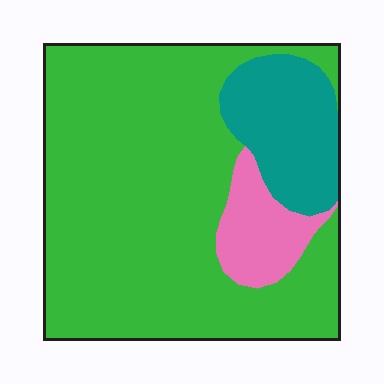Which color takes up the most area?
Green, at roughly 75%.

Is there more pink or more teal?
Teal.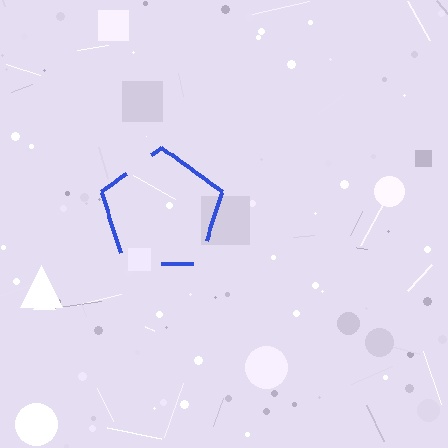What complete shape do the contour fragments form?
The contour fragments form a pentagon.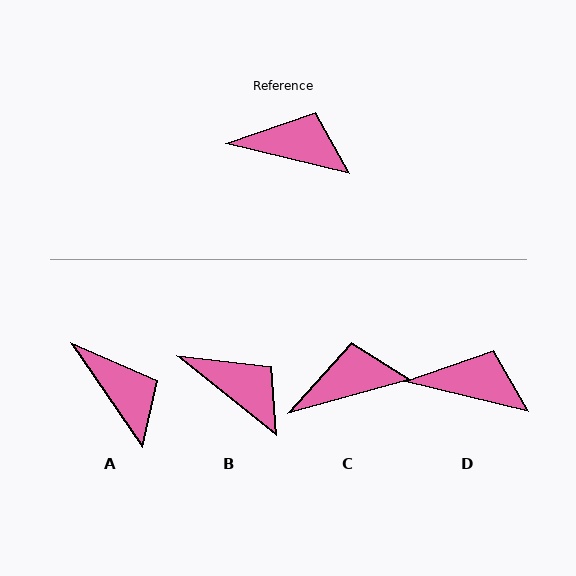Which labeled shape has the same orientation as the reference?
D.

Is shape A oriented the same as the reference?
No, it is off by about 42 degrees.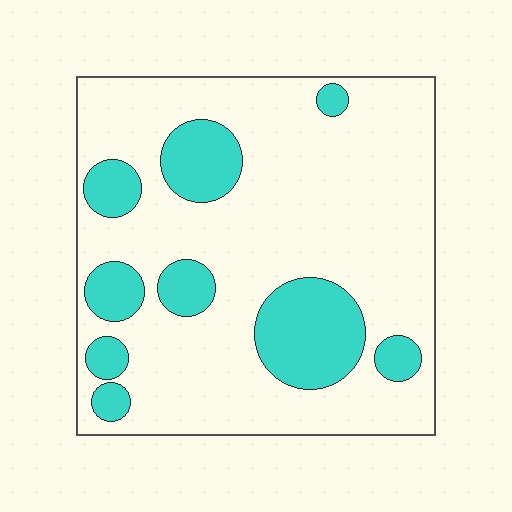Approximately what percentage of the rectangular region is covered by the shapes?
Approximately 20%.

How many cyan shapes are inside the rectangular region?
9.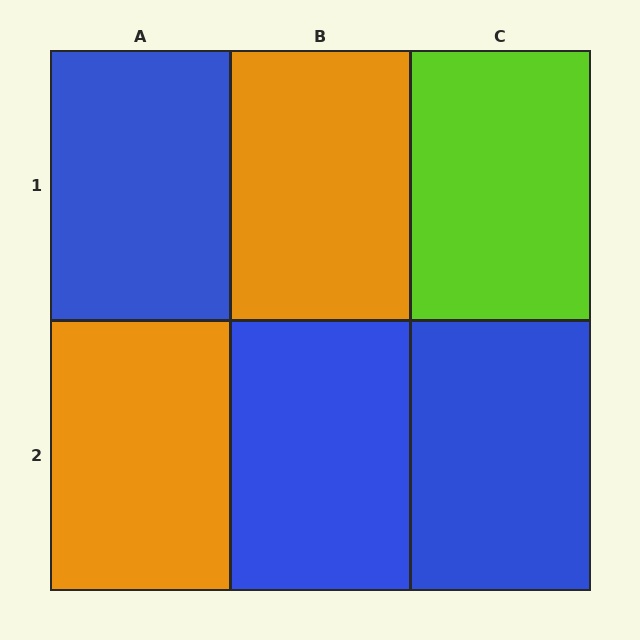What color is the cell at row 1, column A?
Blue.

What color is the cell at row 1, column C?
Lime.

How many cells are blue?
3 cells are blue.